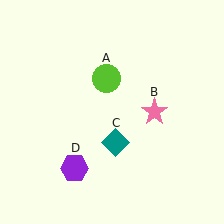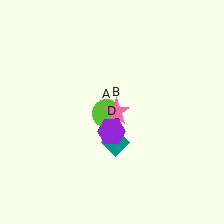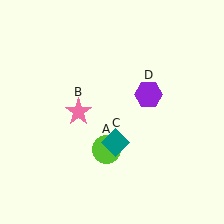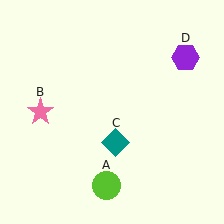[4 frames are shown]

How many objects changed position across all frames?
3 objects changed position: lime circle (object A), pink star (object B), purple hexagon (object D).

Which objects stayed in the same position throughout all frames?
Teal diamond (object C) remained stationary.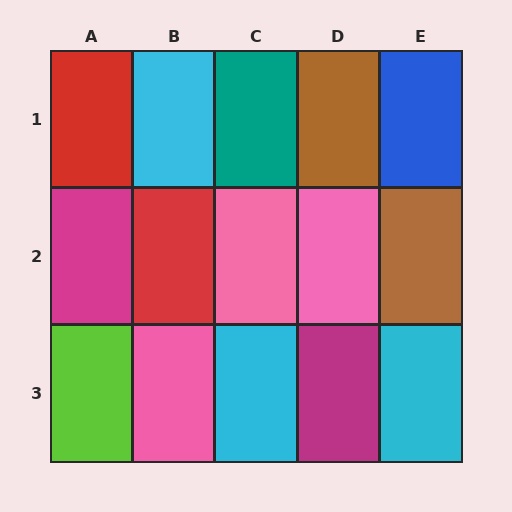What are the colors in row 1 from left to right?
Red, cyan, teal, brown, blue.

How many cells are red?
2 cells are red.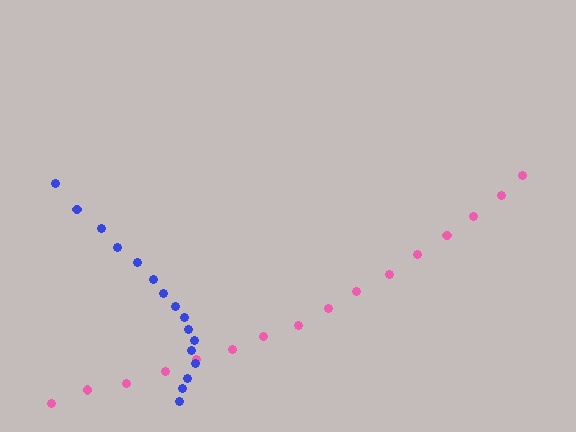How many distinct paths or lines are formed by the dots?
There are 2 distinct paths.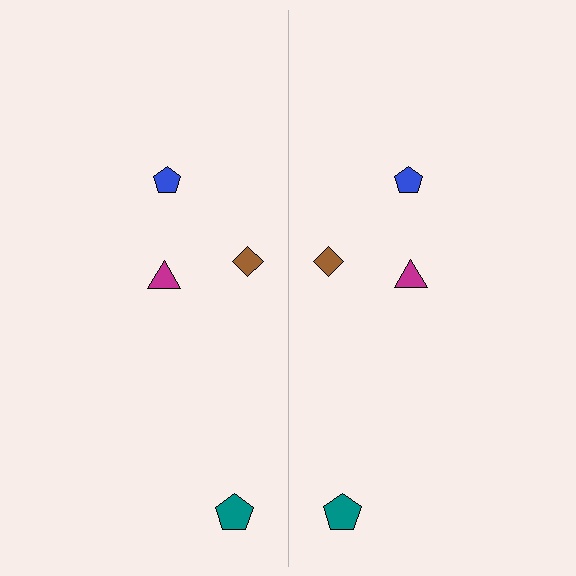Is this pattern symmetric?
Yes, this pattern has bilateral (reflection) symmetry.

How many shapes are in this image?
There are 8 shapes in this image.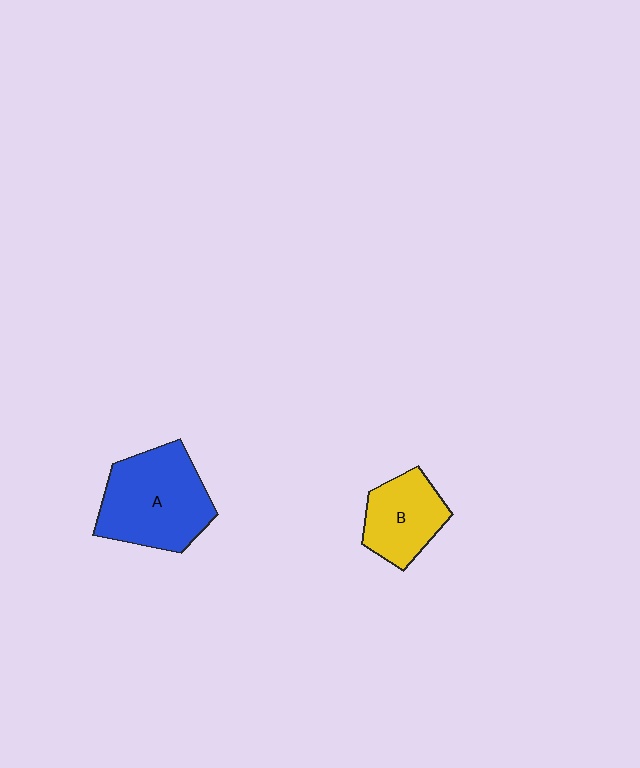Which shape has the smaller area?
Shape B (yellow).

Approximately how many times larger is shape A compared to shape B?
Approximately 1.6 times.